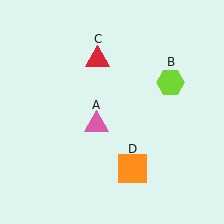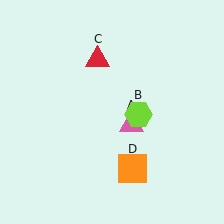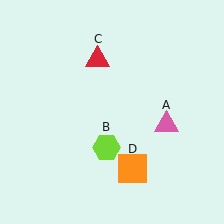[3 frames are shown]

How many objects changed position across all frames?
2 objects changed position: pink triangle (object A), lime hexagon (object B).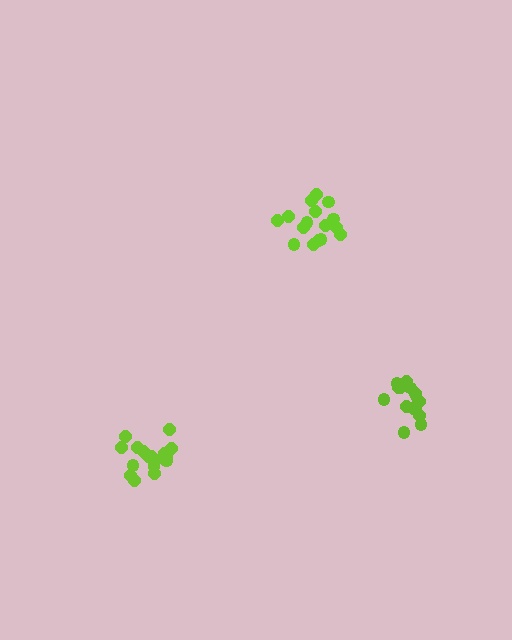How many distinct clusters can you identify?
There are 3 distinct clusters.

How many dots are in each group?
Group 1: 16 dots, Group 2: 16 dots, Group 3: 18 dots (50 total).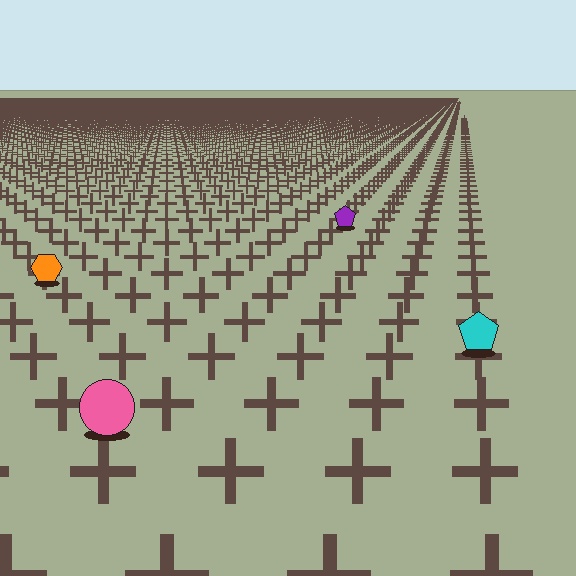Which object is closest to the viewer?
The pink circle is closest. The texture marks near it are larger and more spread out.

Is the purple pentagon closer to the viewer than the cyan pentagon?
No. The cyan pentagon is closer — you can tell from the texture gradient: the ground texture is coarser near it.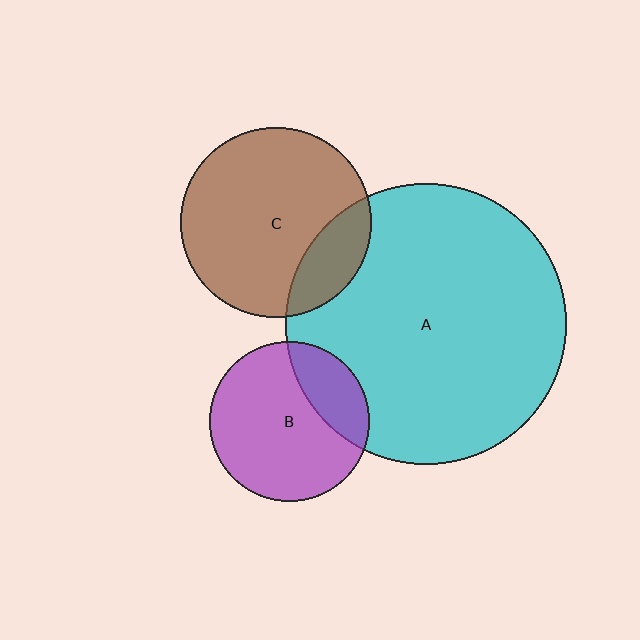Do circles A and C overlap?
Yes.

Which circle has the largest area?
Circle A (cyan).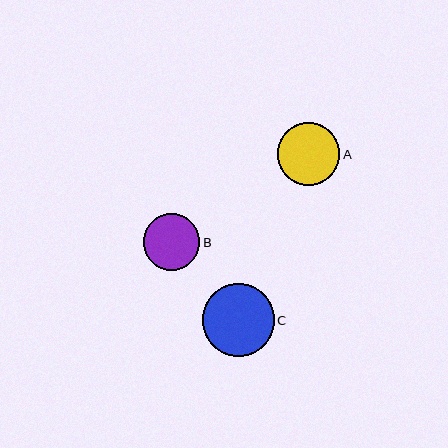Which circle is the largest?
Circle C is the largest with a size of approximately 72 pixels.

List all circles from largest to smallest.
From largest to smallest: C, A, B.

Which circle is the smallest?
Circle B is the smallest with a size of approximately 56 pixels.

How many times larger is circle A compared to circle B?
Circle A is approximately 1.1 times the size of circle B.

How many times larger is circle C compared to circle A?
Circle C is approximately 1.2 times the size of circle A.